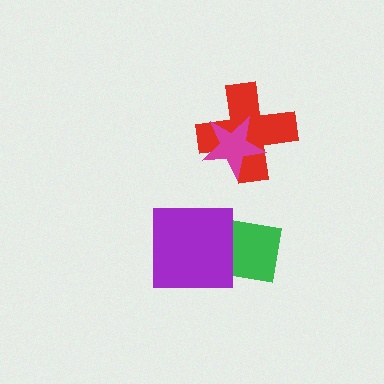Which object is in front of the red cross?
The magenta star is in front of the red cross.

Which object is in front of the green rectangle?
The purple square is in front of the green rectangle.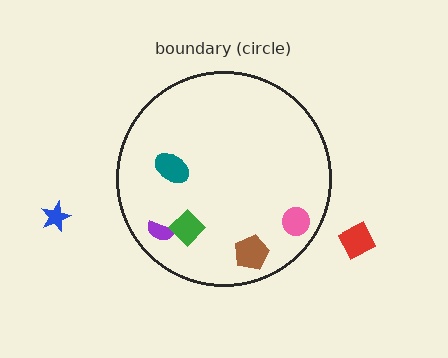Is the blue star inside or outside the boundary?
Outside.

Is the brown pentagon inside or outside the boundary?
Inside.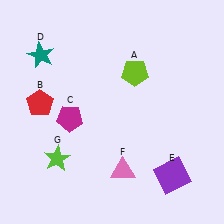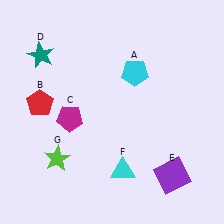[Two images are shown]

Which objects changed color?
A changed from lime to cyan. F changed from pink to cyan.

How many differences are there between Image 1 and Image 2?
There are 2 differences between the two images.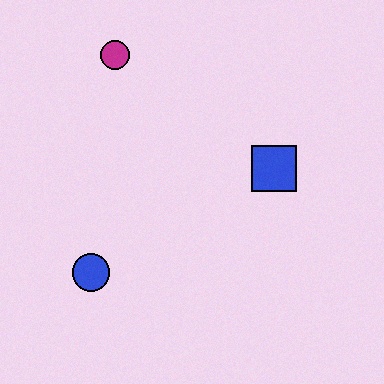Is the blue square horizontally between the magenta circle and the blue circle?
No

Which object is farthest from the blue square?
The blue circle is farthest from the blue square.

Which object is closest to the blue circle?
The blue square is closest to the blue circle.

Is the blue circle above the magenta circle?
No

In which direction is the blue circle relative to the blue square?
The blue circle is to the left of the blue square.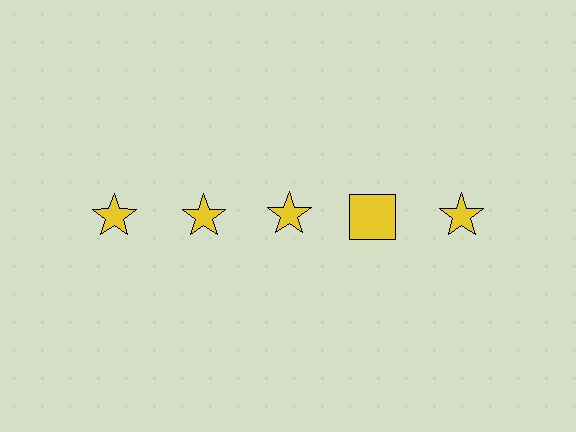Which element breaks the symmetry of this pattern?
The yellow square in the top row, second from right column breaks the symmetry. All other shapes are yellow stars.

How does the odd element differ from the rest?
It has a different shape: square instead of star.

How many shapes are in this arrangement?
There are 5 shapes arranged in a grid pattern.